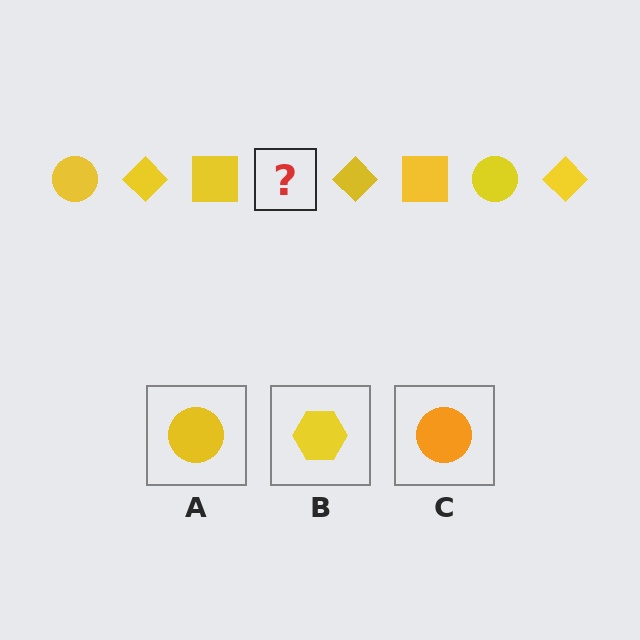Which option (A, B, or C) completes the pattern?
A.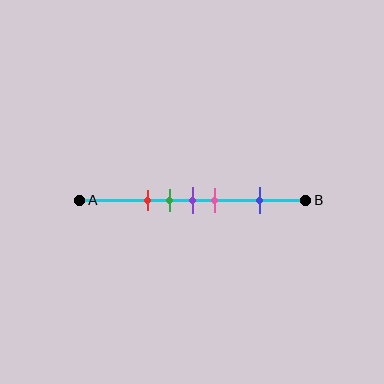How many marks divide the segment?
There are 5 marks dividing the segment.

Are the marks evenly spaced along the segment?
No, the marks are not evenly spaced.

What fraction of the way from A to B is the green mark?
The green mark is approximately 40% (0.4) of the way from A to B.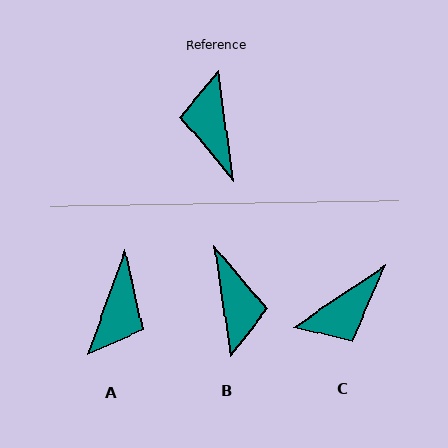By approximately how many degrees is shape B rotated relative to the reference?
Approximately 179 degrees clockwise.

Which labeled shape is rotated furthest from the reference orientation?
B, about 179 degrees away.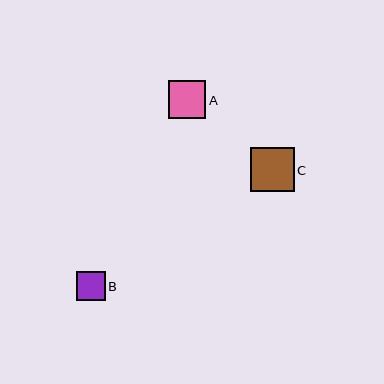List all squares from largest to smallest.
From largest to smallest: C, A, B.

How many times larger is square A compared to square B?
Square A is approximately 1.3 times the size of square B.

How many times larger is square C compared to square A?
Square C is approximately 1.2 times the size of square A.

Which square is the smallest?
Square B is the smallest with a size of approximately 29 pixels.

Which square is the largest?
Square C is the largest with a size of approximately 44 pixels.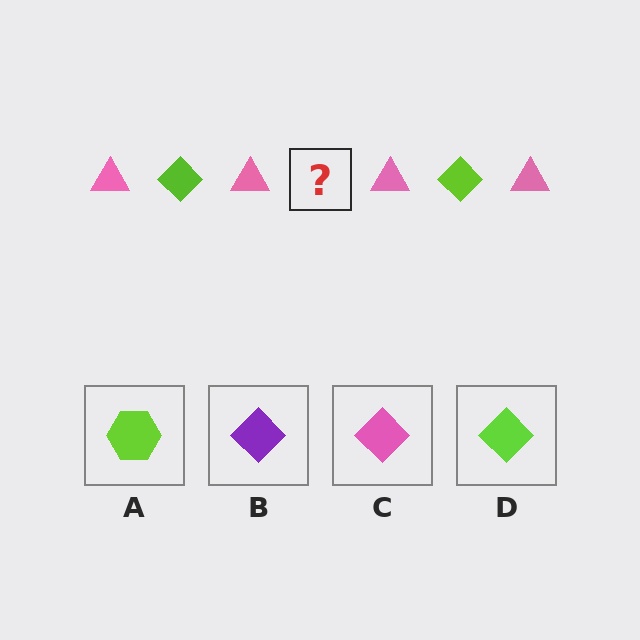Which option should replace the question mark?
Option D.